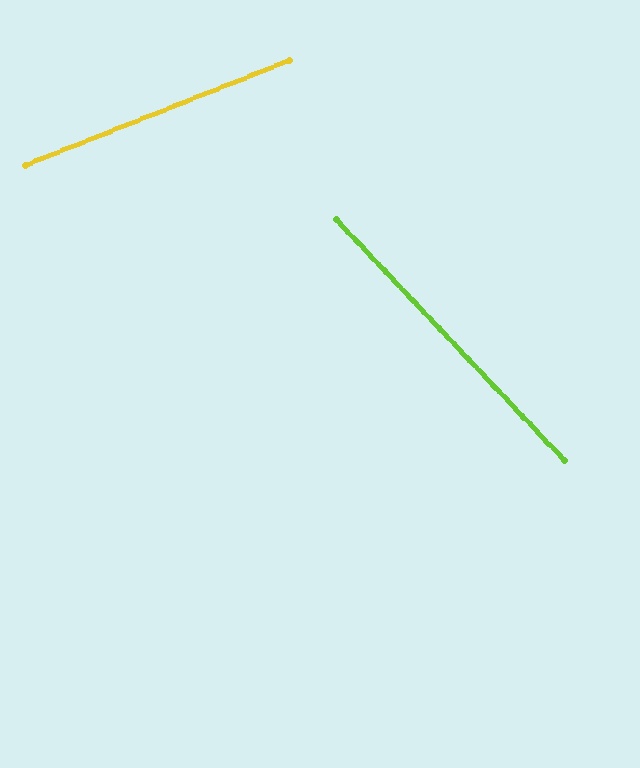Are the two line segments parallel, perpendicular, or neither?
Neither parallel nor perpendicular — they differ by about 68°.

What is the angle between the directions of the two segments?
Approximately 68 degrees.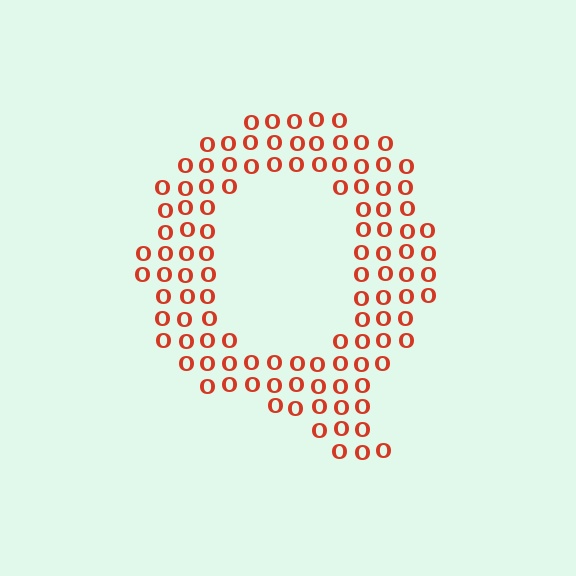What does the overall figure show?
The overall figure shows the letter Q.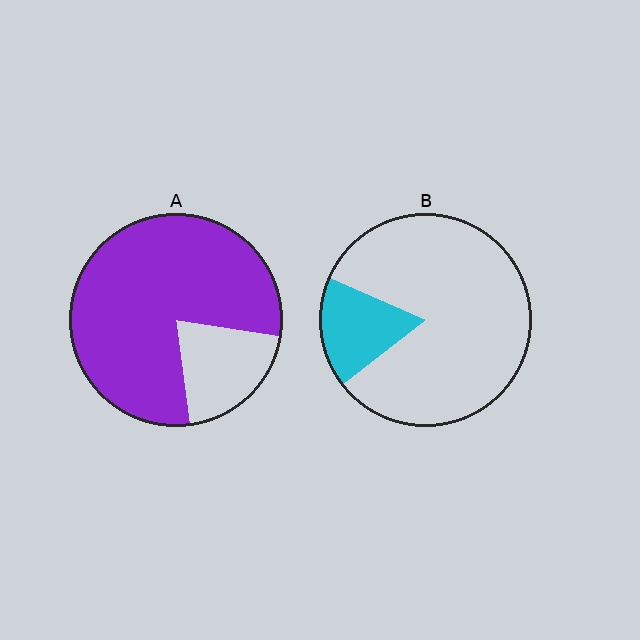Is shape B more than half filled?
No.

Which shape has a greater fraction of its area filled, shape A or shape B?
Shape A.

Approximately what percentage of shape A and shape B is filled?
A is approximately 80% and B is approximately 15%.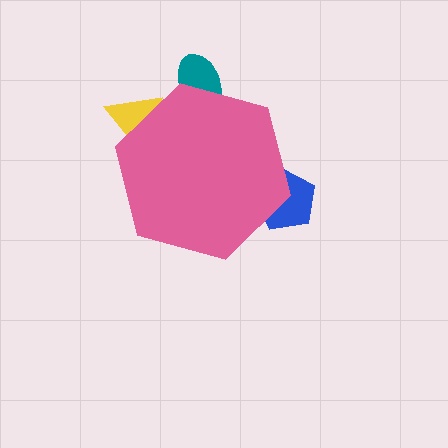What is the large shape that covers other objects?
A pink hexagon.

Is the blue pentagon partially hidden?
Yes, the blue pentagon is partially hidden behind the pink hexagon.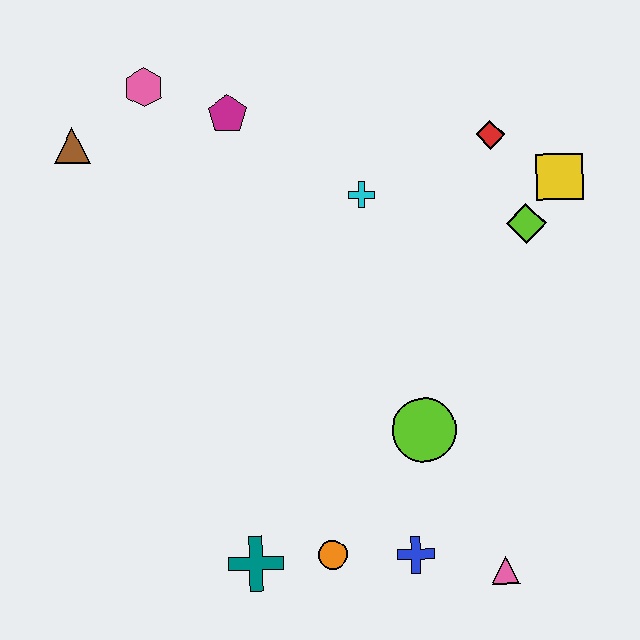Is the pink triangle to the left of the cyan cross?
No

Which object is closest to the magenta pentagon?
The pink hexagon is closest to the magenta pentagon.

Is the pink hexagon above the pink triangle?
Yes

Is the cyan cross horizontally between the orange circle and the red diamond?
Yes